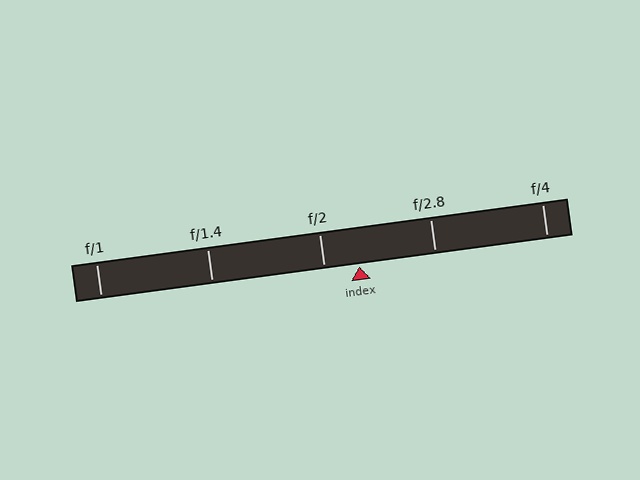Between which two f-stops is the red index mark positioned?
The index mark is between f/2 and f/2.8.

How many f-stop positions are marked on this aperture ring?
There are 5 f-stop positions marked.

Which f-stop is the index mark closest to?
The index mark is closest to f/2.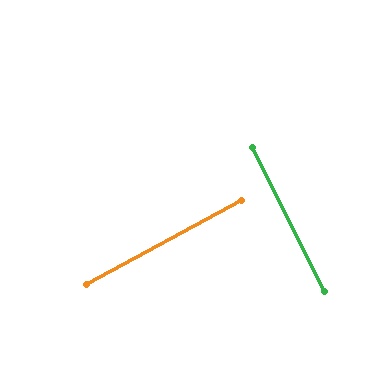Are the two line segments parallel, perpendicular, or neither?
Perpendicular — they meet at approximately 88°.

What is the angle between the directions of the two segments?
Approximately 88 degrees.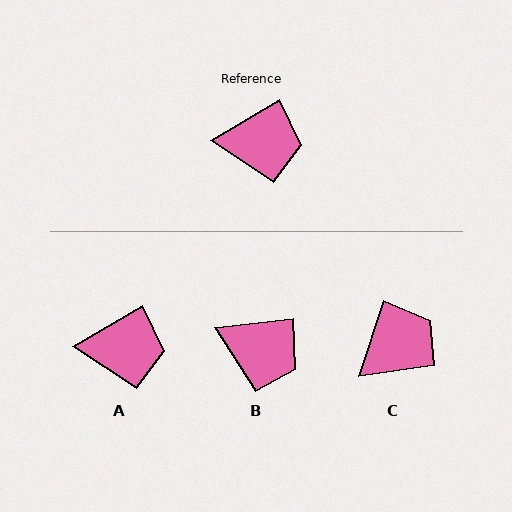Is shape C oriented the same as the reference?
No, it is off by about 41 degrees.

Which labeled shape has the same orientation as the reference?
A.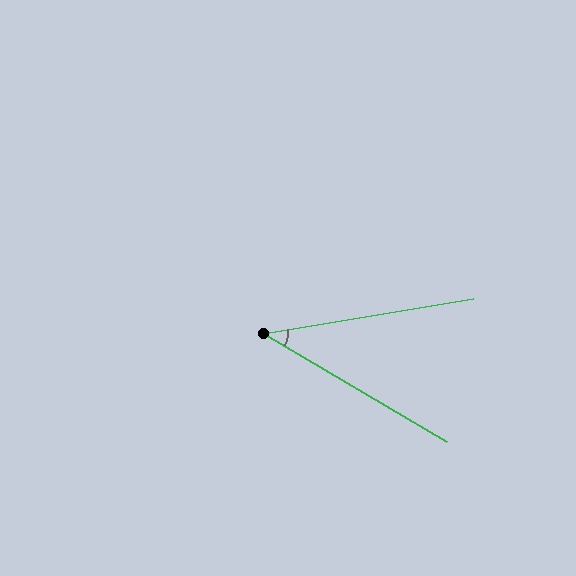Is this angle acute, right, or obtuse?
It is acute.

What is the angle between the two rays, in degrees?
Approximately 40 degrees.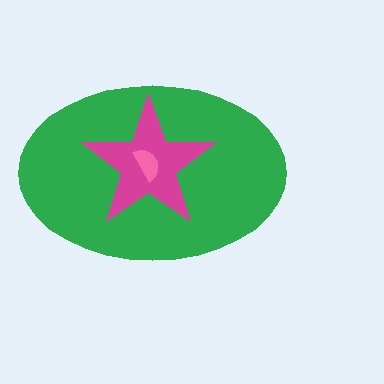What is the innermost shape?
The pink semicircle.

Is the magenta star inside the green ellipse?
Yes.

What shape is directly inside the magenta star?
The pink semicircle.